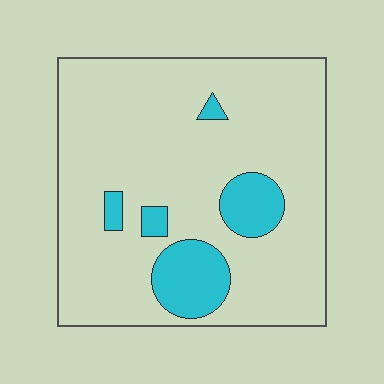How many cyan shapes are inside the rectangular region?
5.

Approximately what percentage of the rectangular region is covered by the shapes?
Approximately 15%.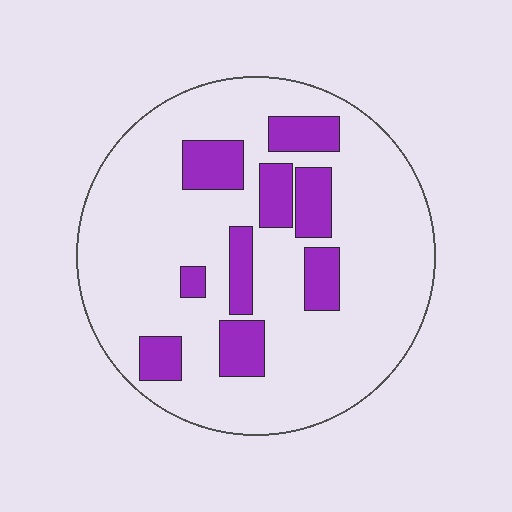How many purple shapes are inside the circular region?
9.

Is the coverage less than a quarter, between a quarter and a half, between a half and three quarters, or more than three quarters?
Less than a quarter.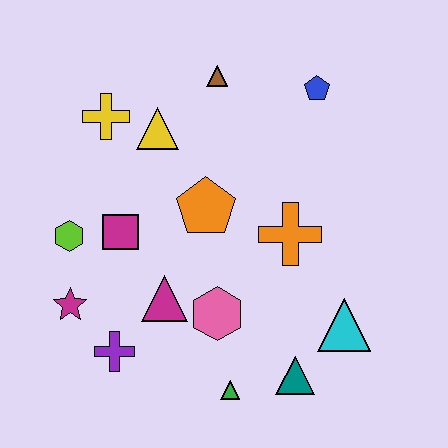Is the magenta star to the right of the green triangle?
No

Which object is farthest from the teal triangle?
The yellow cross is farthest from the teal triangle.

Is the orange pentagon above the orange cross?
Yes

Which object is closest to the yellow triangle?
The yellow cross is closest to the yellow triangle.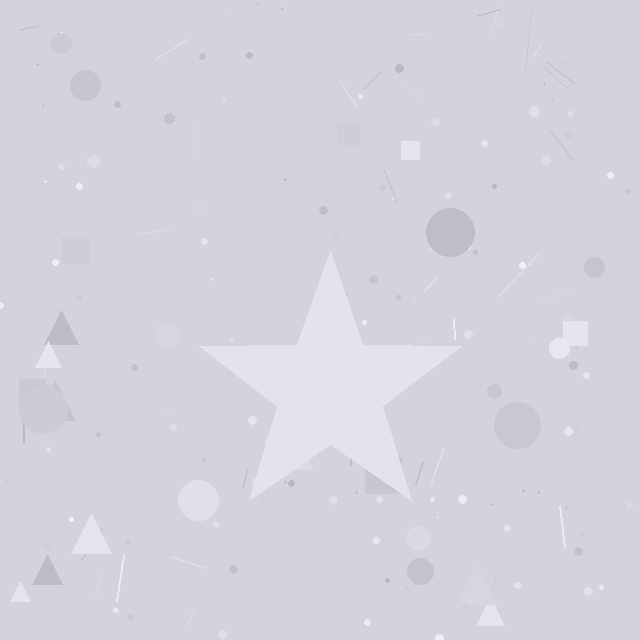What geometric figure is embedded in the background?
A star is embedded in the background.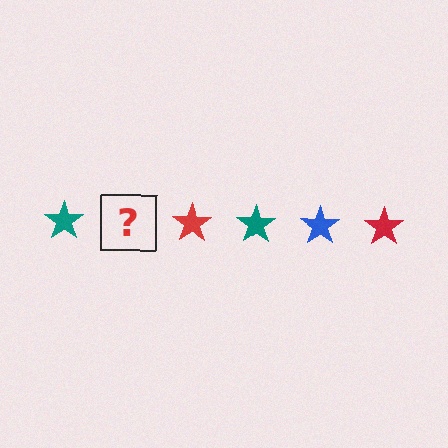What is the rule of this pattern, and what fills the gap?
The rule is that the pattern cycles through teal, blue, red stars. The gap should be filled with a blue star.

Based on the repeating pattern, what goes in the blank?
The blank should be a blue star.